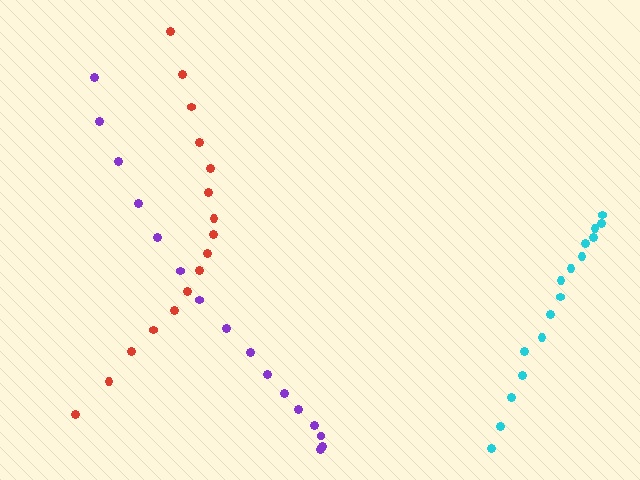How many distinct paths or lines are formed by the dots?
There are 3 distinct paths.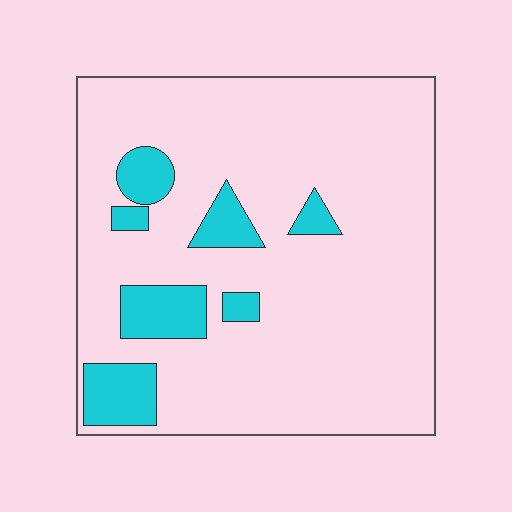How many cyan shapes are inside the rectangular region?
7.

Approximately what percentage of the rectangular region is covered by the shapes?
Approximately 15%.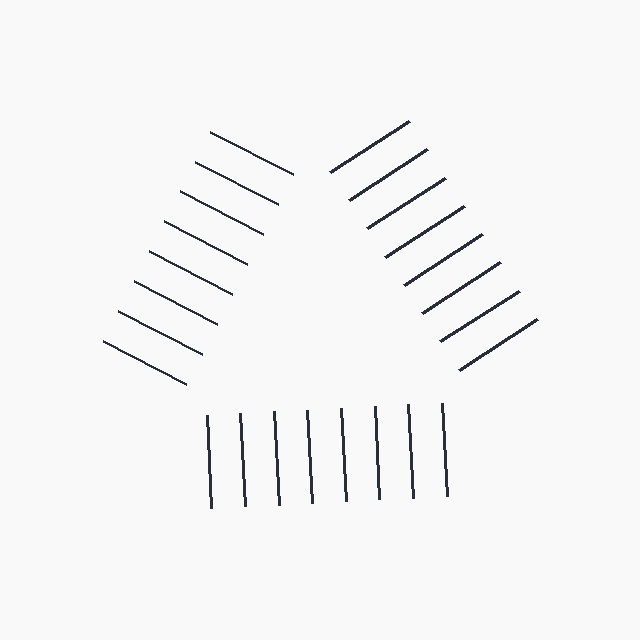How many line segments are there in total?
24 — 8 along each of the 3 edges.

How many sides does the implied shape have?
3 sides — the line-ends trace a triangle.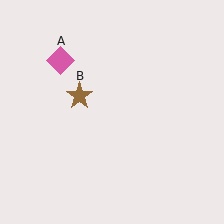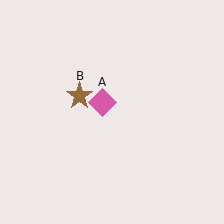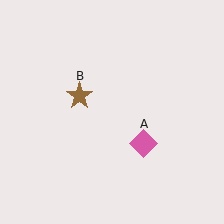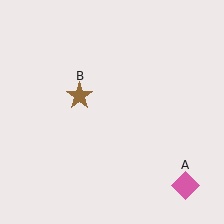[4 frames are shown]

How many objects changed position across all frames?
1 object changed position: pink diamond (object A).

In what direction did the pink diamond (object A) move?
The pink diamond (object A) moved down and to the right.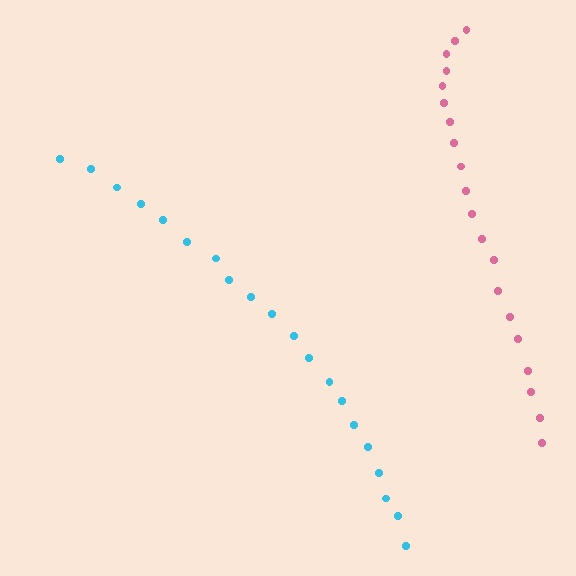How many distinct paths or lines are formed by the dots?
There are 2 distinct paths.